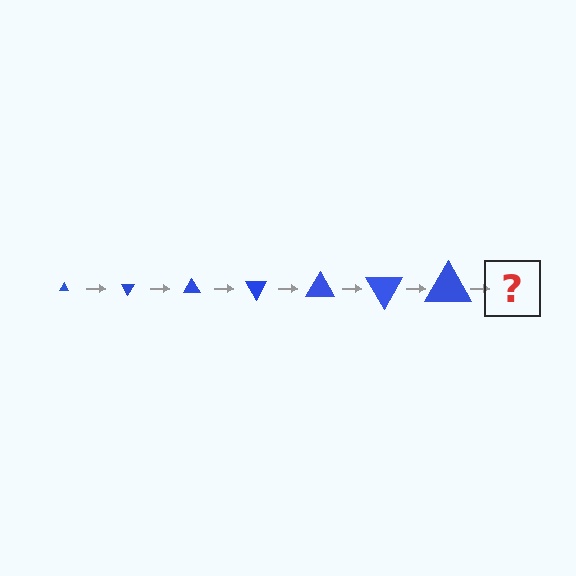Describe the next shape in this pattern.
It should be a triangle, larger than the previous one and rotated 420 degrees from the start.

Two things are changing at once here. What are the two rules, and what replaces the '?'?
The two rules are that the triangle grows larger each step and it rotates 60 degrees each step. The '?' should be a triangle, larger than the previous one and rotated 420 degrees from the start.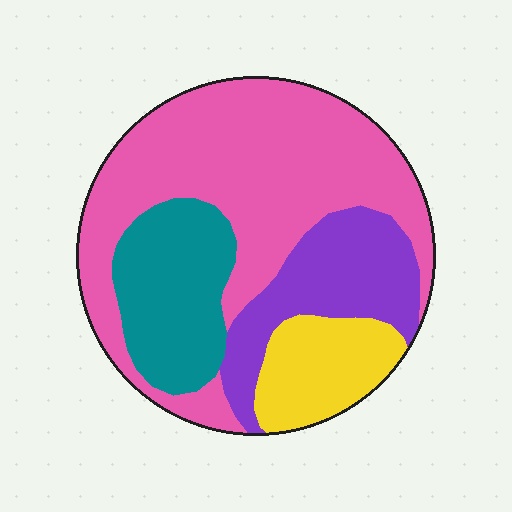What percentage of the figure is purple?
Purple covers about 20% of the figure.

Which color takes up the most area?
Pink, at roughly 50%.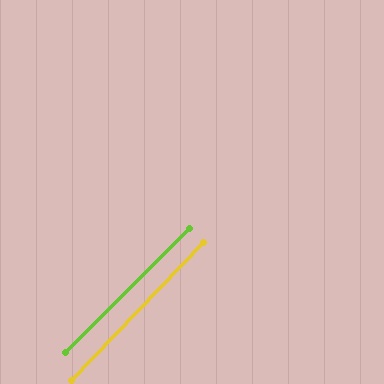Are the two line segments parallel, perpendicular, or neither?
Parallel — their directions differ by only 1.1°.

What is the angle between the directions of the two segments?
Approximately 1 degree.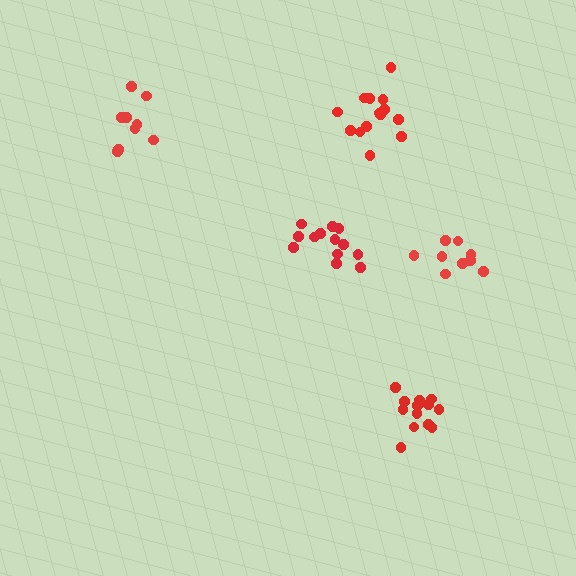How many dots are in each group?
Group 1: 13 dots, Group 2: 13 dots, Group 3: 9 dots, Group 4: 9 dots, Group 5: 15 dots (59 total).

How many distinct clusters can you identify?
There are 5 distinct clusters.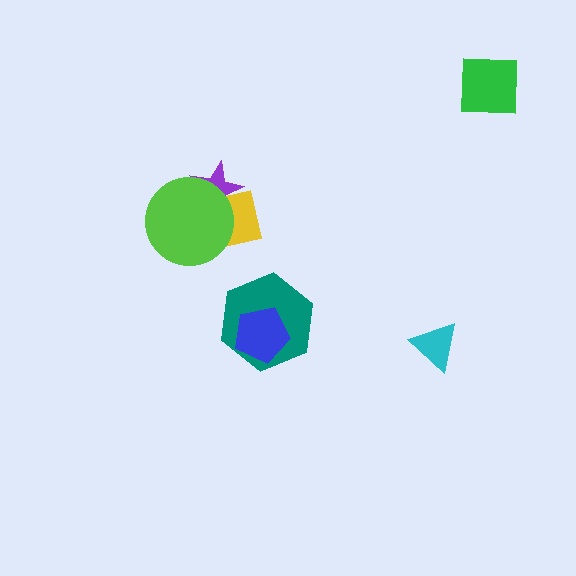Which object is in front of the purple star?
The lime circle is in front of the purple star.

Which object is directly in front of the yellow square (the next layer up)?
The purple star is directly in front of the yellow square.